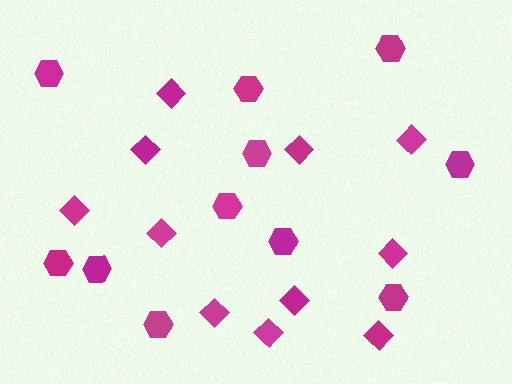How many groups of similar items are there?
There are 2 groups: one group of hexagons (11) and one group of diamonds (11).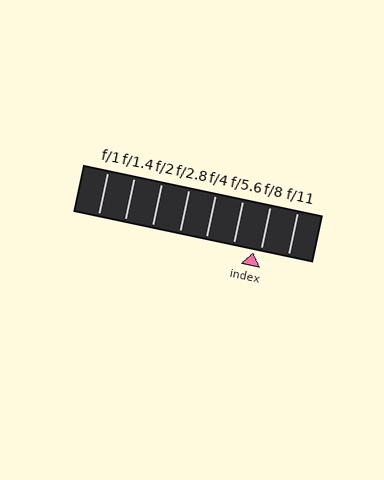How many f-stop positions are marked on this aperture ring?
There are 8 f-stop positions marked.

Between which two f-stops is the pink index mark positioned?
The index mark is between f/5.6 and f/8.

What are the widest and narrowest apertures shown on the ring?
The widest aperture shown is f/1 and the narrowest is f/11.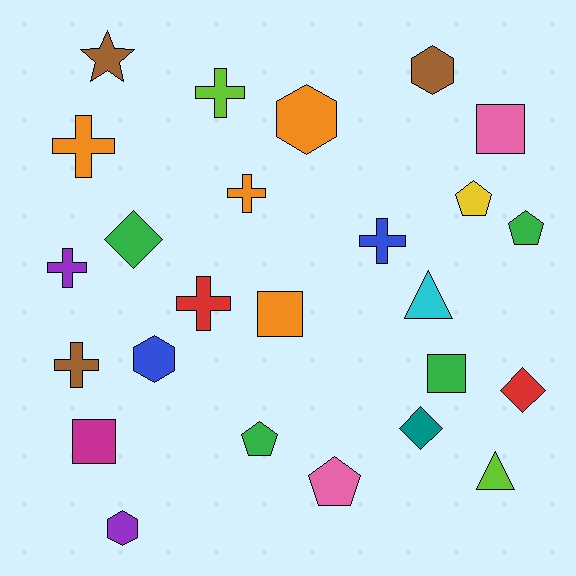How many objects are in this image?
There are 25 objects.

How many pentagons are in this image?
There are 4 pentagons.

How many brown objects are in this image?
There are 3 brown objects.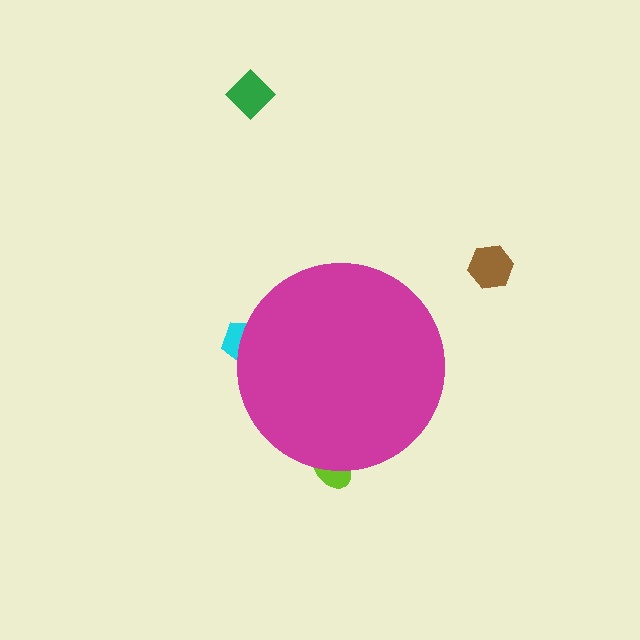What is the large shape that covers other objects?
A magenta circle.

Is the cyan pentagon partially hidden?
Yes, the cyan pentagon is partially hidden behind the magenta circle.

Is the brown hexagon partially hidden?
No, the brown hexagon is fully visible.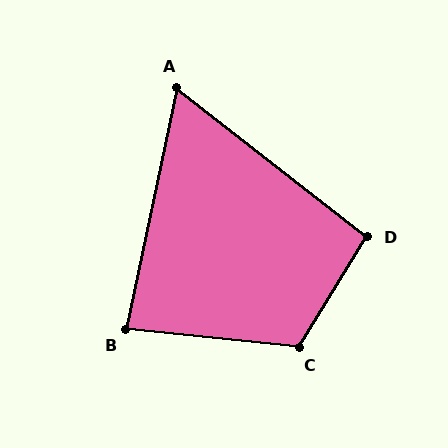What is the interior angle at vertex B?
Approximately 84 degrees (acute).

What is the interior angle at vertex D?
Approximately 96 degrees (obtuse).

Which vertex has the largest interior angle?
C, at approximately 116 degrees.